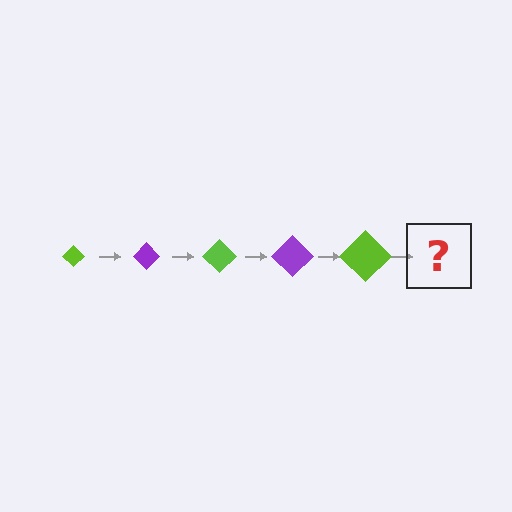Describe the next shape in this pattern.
It should be a purple diamond, larger than the previous one.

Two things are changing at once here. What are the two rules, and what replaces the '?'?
The two rules are that the diamond grows larger each step and the color cycles through lime and purple. The '?' should be a purple diamond, larger than the previous one.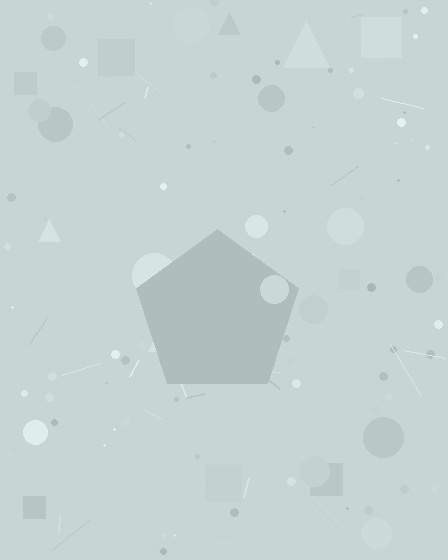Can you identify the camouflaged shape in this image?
The camouflaged shape is a pentagon.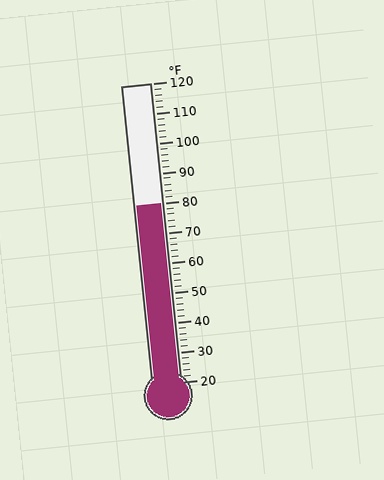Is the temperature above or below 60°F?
The temperature is above 60°F.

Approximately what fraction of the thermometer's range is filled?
The thermometer is filled to approximately 60% of its range.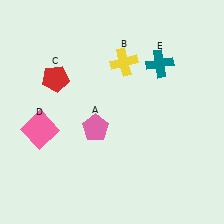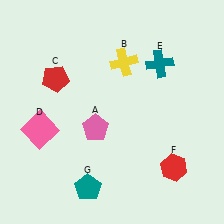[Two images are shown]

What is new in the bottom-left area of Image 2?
A teal pentagon (G) was added in the bottom-left area of Image 2.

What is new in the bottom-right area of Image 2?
A red hexagon (F) was added in the bottom-right area of Image 2.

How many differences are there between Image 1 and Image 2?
There are 2 differences between the two images.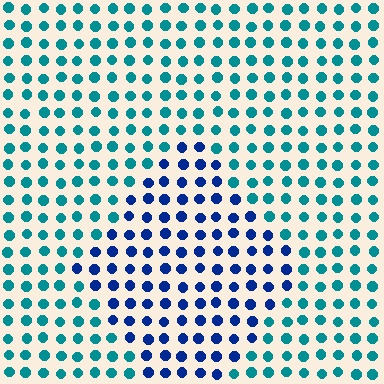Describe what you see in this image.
The image is filled with small teal elements in a uniform arrangement. A diamond-shaped region is visible where the elements are tinted to a slightly different hue, forming a subtle color boundary.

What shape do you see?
I see a diamond.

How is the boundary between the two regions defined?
The boundary is defined purely by a slight shift in hue (about 42 degrees). Spacing, size, and orientation are identical on both sides.